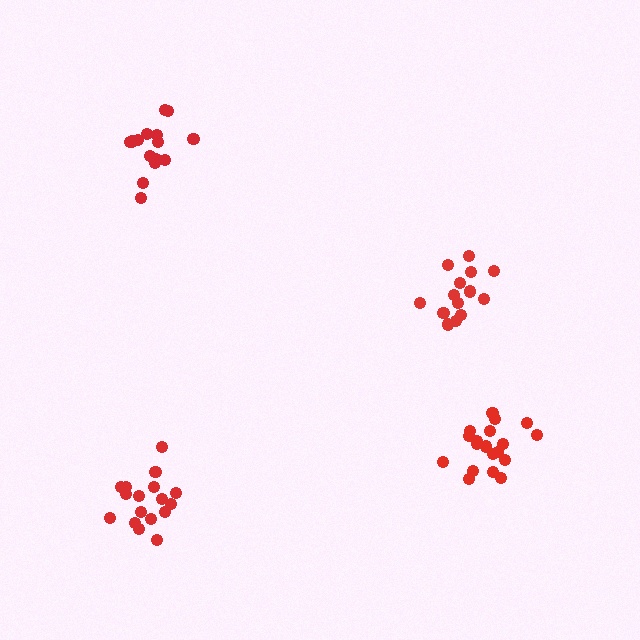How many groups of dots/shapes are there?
There are 4 groups.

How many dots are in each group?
Group 1: 14 dots, Group 2: 19 dots, Group 3: 17 dots, Group 4: 15 dots (65 total).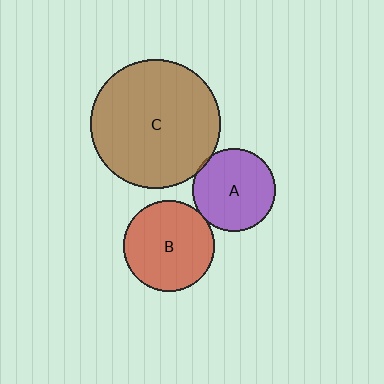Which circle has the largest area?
Circle C (brown).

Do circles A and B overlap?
Yes.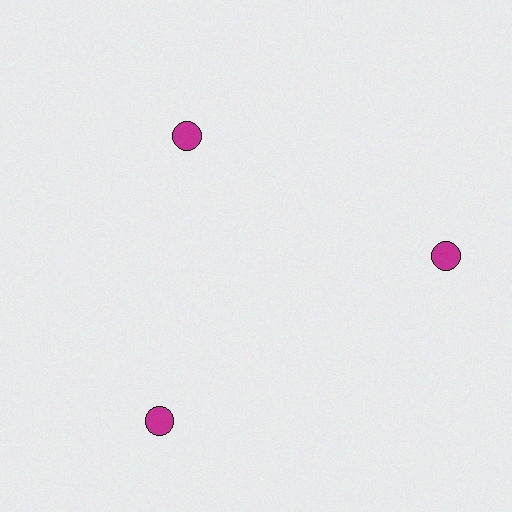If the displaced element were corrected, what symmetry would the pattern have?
It would have 3-fold rotational symmetry — the pattern would map onto itself every 120 degrees.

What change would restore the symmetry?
The symmetry would be restored by moving it outward, back onto the ring so that all 3 circles sit at equal angles and equal distance from the center.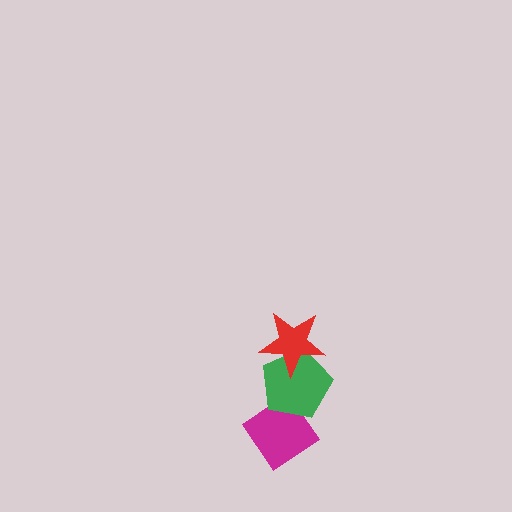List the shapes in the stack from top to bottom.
From top to bottom: the red star, the green pentagon, the magenta diamond.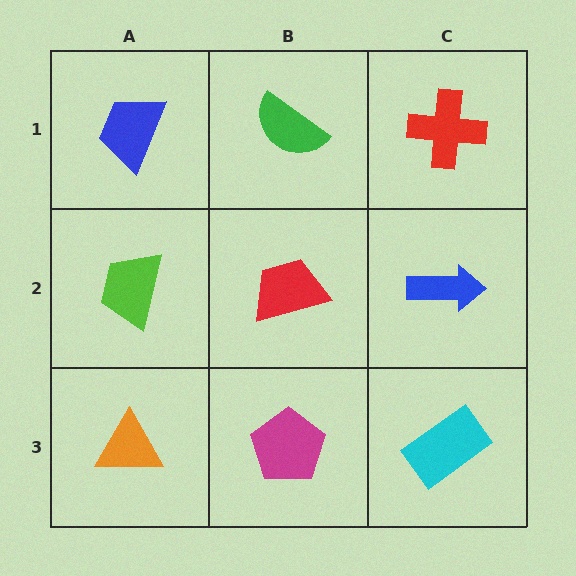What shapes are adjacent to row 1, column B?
A red trapezoid (row 2, column B), a blue trapezoid (row 1, column A), a red cross (row 1, column C).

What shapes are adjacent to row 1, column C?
A blue arrow (row 2, column C), a green semicircle (row 1, column B).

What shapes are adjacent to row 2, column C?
A red cross (row 1, column C), a cyan rectangle (row 3, column C), a red trapezoid (row 2, column B).